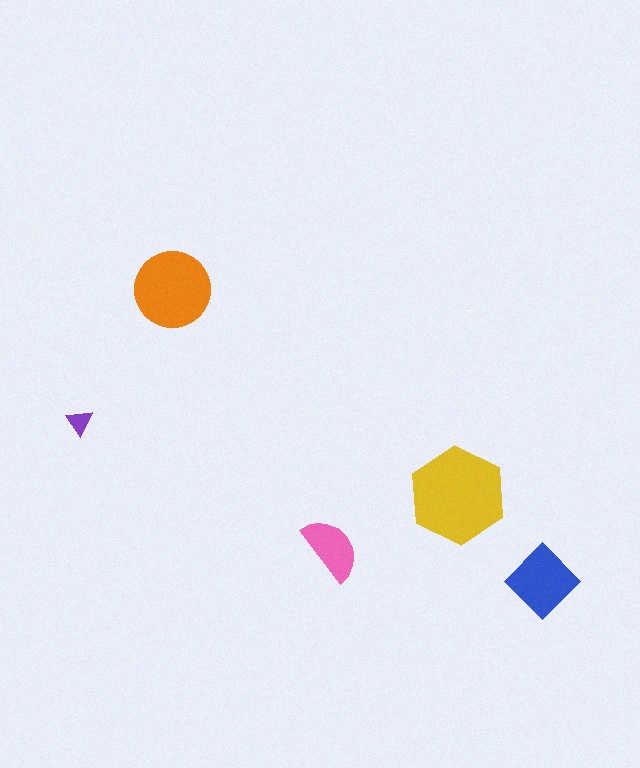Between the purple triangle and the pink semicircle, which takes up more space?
The pink semicircle.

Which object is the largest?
The yellow hexagon.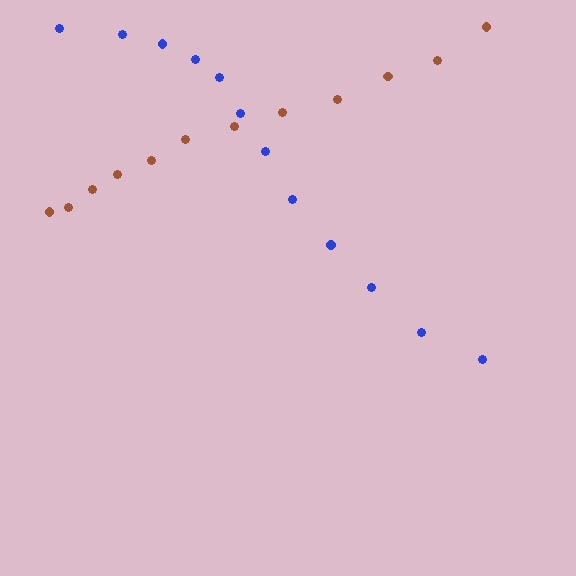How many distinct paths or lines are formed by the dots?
There are 2 distinct paths.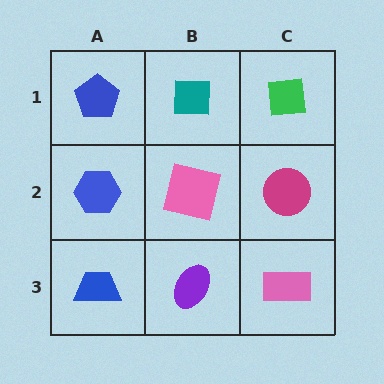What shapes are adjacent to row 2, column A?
A blue pentagon (row 1, column A), a blue trapezoid (row 3, column A), a pink square (row 2, column B).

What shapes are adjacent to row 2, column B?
A teal square (row 1, column B), a purple ellipse (row 3, column B), a blue hexagon (row 2, column A), a magenta circle (row 2, column C).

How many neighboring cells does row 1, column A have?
2.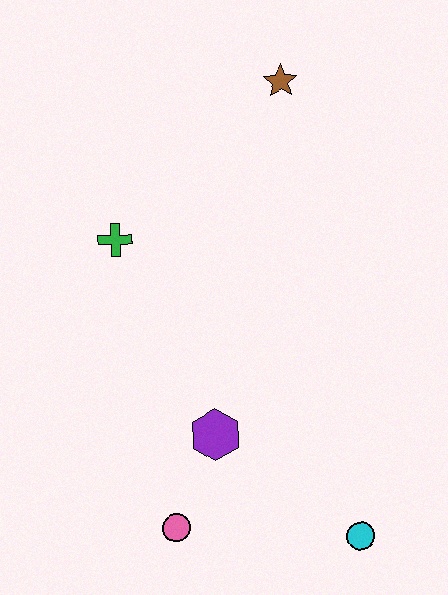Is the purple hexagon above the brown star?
No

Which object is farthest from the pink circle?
The brown star is farthest from the pink circle.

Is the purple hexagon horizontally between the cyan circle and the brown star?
No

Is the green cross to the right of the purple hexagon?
No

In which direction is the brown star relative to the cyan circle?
The brown star is above the cyan circle.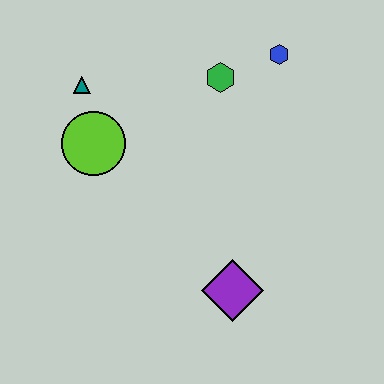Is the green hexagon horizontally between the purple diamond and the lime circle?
Yes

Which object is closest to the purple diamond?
The lime circle is closest to the purple diamond.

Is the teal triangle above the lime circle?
Yes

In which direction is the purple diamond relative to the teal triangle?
The purple diamond is below the teal triangle.